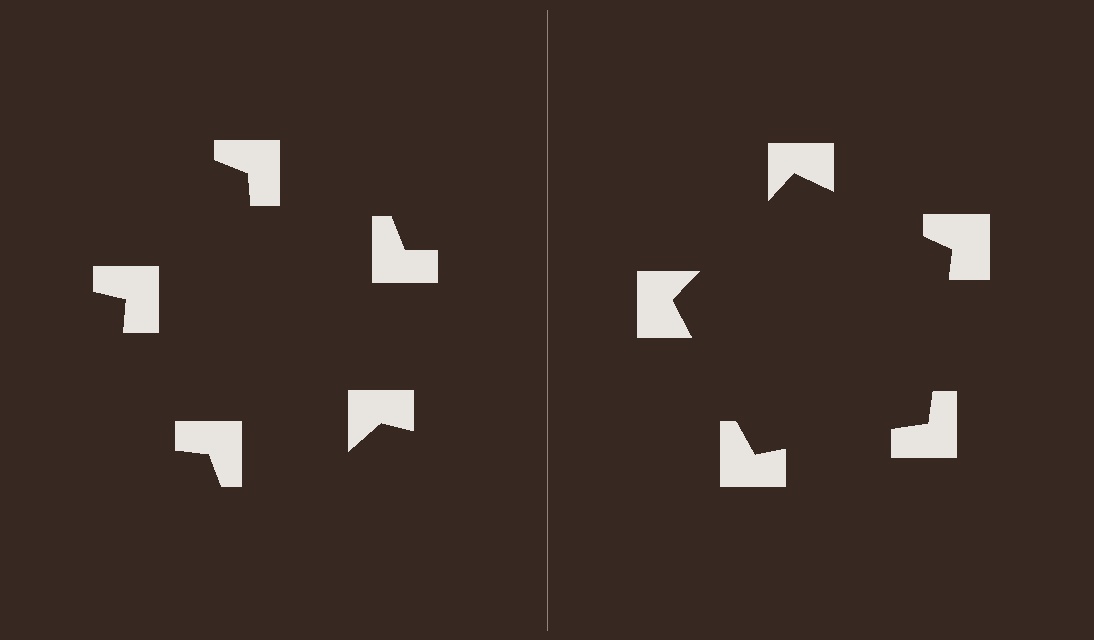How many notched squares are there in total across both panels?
10 — 5 on each side.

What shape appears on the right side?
An illusory pentagon.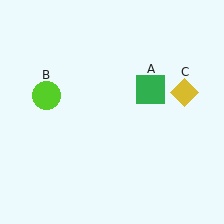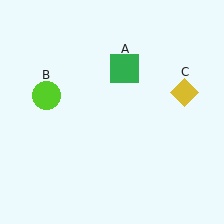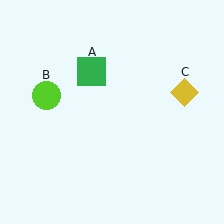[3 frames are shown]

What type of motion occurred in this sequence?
The green square (object A) rotated counterclockwise around the center of the scene.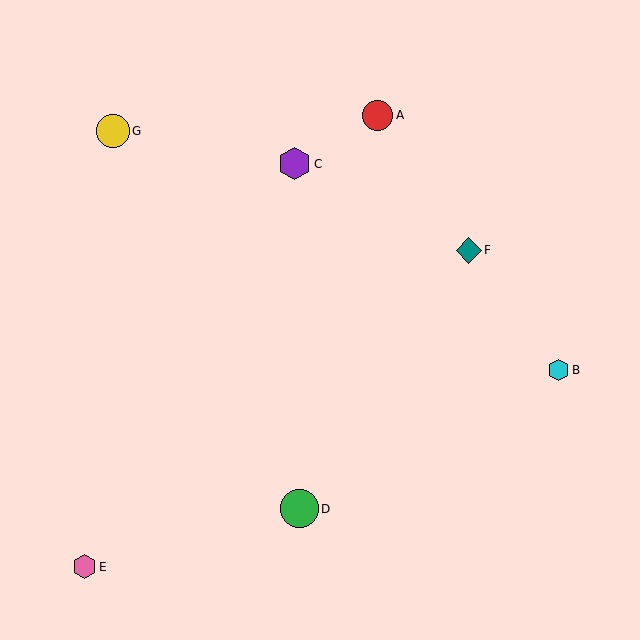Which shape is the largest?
The green circle (labeled D) is the largest.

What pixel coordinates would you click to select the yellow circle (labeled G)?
Click at (113, 131) to select the yellow circle G.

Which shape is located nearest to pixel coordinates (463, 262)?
The teal diamond (labeled F) at (469, 250) is nearest to that location.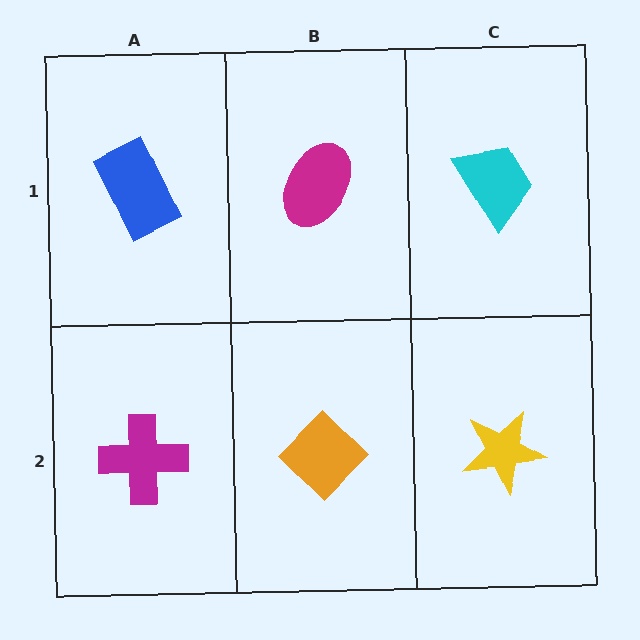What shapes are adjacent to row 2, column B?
A magenta ellipse (row 1, column B), a magenta cross (row 2, column A), a yellow star (row 2, column C).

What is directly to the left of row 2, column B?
A magenta cross.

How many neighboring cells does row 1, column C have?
2.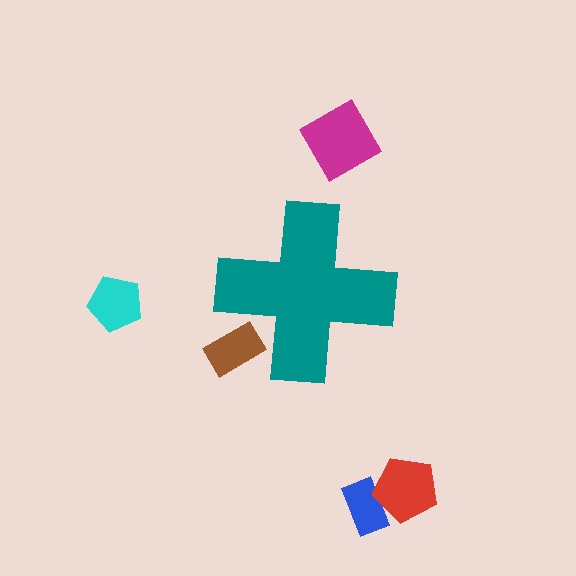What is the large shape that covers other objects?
A teal cross.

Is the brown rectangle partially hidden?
Yes, the brown rectangle is partially hidden behind the teal cross.